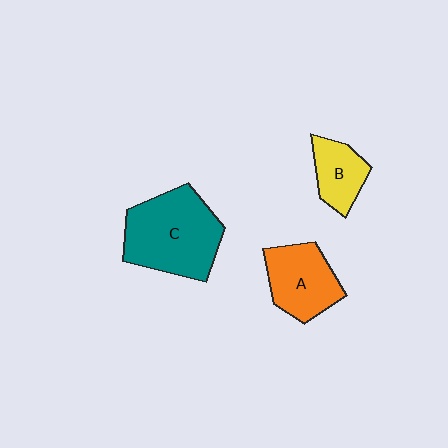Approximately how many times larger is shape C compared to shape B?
Approximately 2.2 times.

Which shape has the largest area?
Shape C (teal).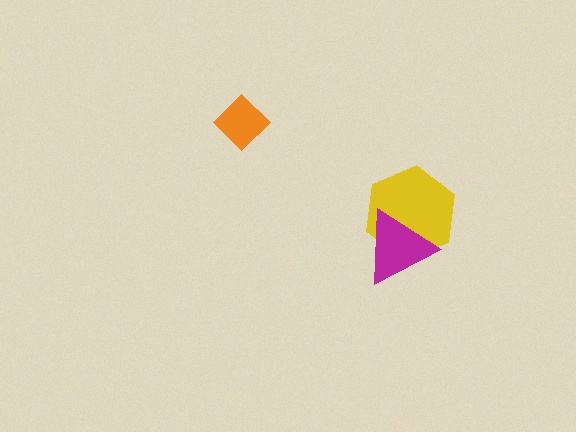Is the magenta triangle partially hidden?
No, no other shape covers it.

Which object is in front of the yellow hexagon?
The magenta triangle is in front of the yellow hexagon.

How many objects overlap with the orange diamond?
0 objects overlap with the orange diamond.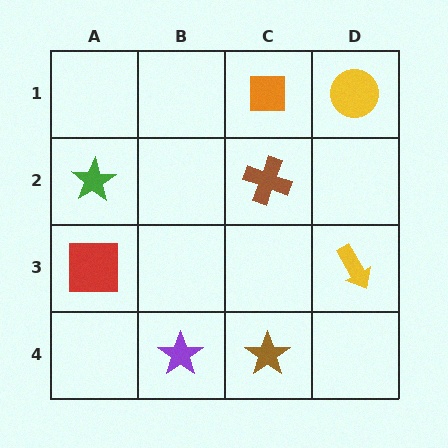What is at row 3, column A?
A red square.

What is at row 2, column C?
A brown cross.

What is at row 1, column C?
An orange square.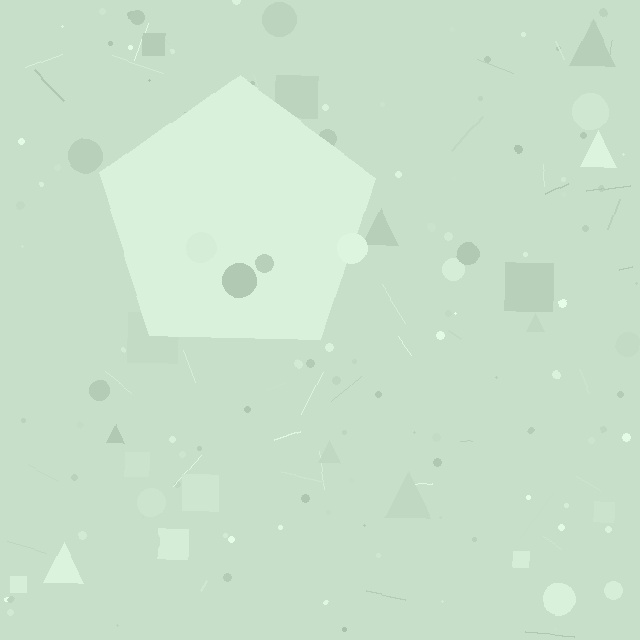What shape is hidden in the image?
A pentagon is hidden in the image.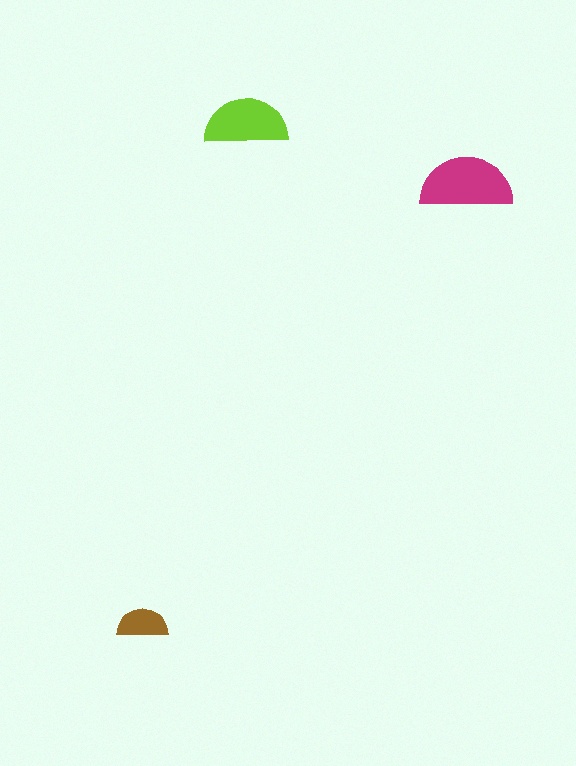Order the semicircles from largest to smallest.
the magenta one, the lime one, the brown one.